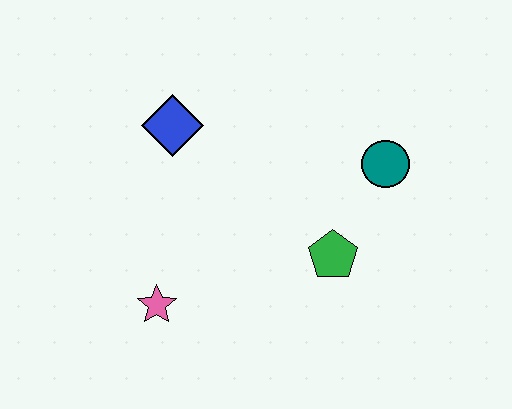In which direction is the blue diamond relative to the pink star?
The blue diamond is above the pink star.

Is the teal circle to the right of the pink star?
Yes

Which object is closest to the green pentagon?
The teal circle is closest to the green pentagon.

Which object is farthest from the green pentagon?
The blue diamond is farthest from the green pentagon.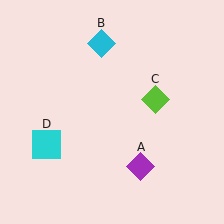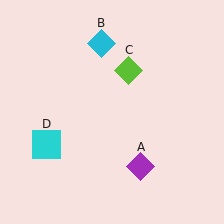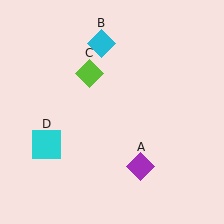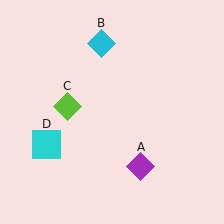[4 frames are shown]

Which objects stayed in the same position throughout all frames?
Purple diamond (object A) and cyan diamond (object B) and cyan square (object D) remained stationary.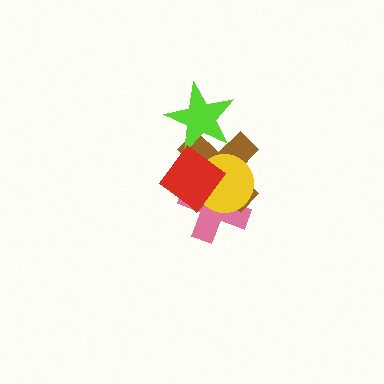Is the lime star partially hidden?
Yes, it is partially covered by another shape.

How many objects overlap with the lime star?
2 objects overlap with the lime star.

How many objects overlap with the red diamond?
4 objects overlap with the red diamond.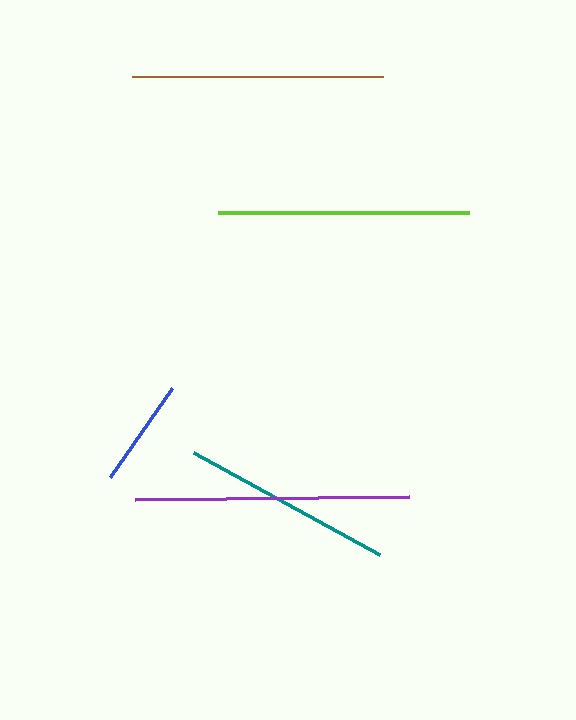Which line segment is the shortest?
The blue line is the shortest at approximately 108 pixels.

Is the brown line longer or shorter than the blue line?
The brown line is longer than the blue line.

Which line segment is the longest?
The purple line is the longest at approximately 274 pixels.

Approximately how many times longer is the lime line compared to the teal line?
The lime line is approximately 1.2 times the length of the teal line.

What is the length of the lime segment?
The lime segment is approximately 251 pixels long.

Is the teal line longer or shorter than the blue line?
The teal line is longer than the blue line.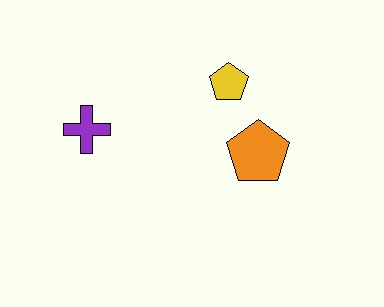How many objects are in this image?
There are 3 objects.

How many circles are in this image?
There are no circles.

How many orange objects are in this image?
There is 1 orange object.